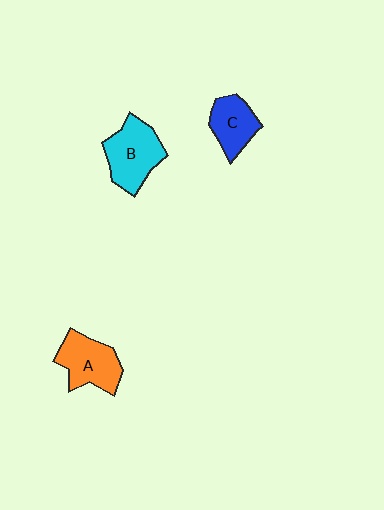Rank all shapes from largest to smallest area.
From largest to smallest: B (cyan), A (orange), C (blue).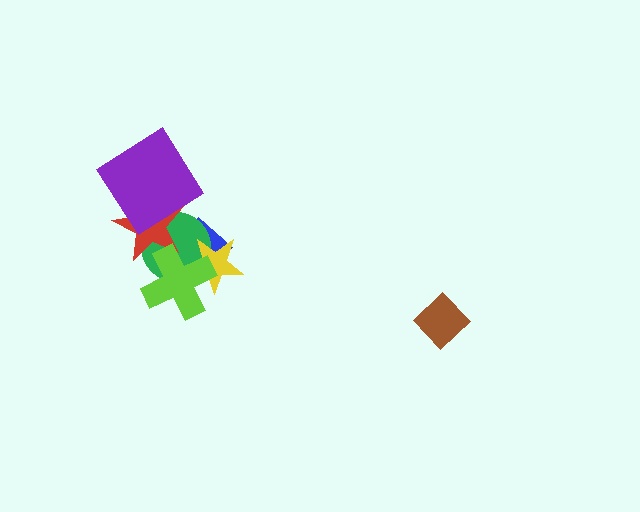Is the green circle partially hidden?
Yes, it is partially covered by another shape.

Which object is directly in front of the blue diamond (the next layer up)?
The green circle is directly in front of the blue diamond.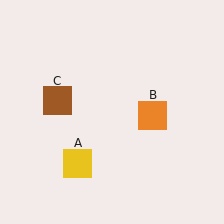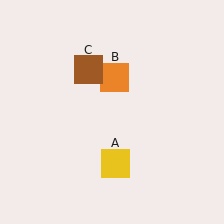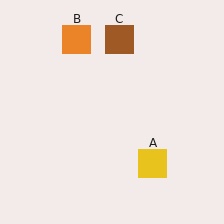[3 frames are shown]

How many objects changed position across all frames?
3 objects changed position: yellow square (object A), orange square (object B), brown square (object C).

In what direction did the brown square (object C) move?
The brown square (object C) moved up and to the right.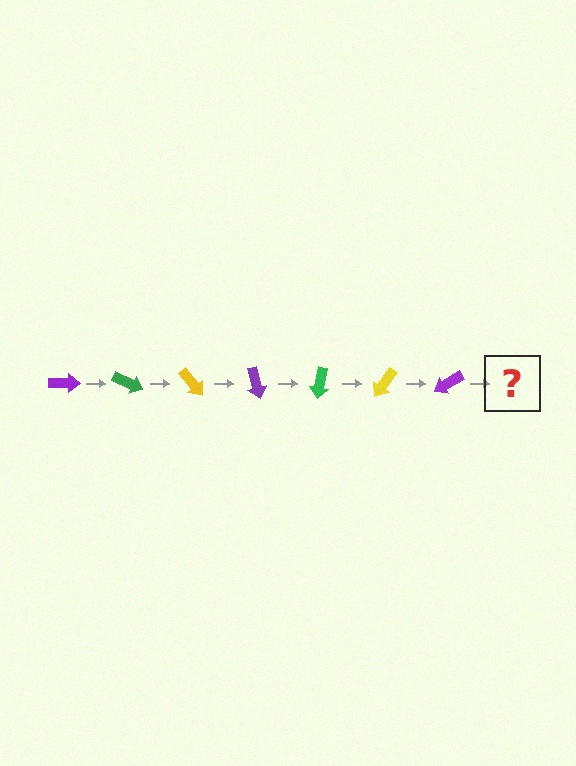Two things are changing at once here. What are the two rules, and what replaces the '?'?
The two rules are that it rotates 25 degrees each step and the color cycles through purple, green, and yellow. The '?' should be a green arrow, rotated 175 degrees from the start.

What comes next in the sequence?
The next element should be a green arrow, rotated 175 degrees from the start.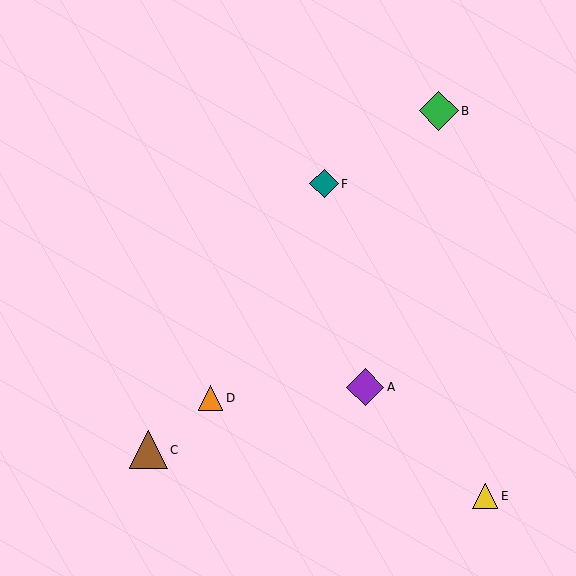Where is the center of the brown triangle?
The center of the brown triangle is at (149, 450).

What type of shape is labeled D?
Shape D is an orange triangle.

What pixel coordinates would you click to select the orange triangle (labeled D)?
Click at (211, 398) to select the orange triangle D.